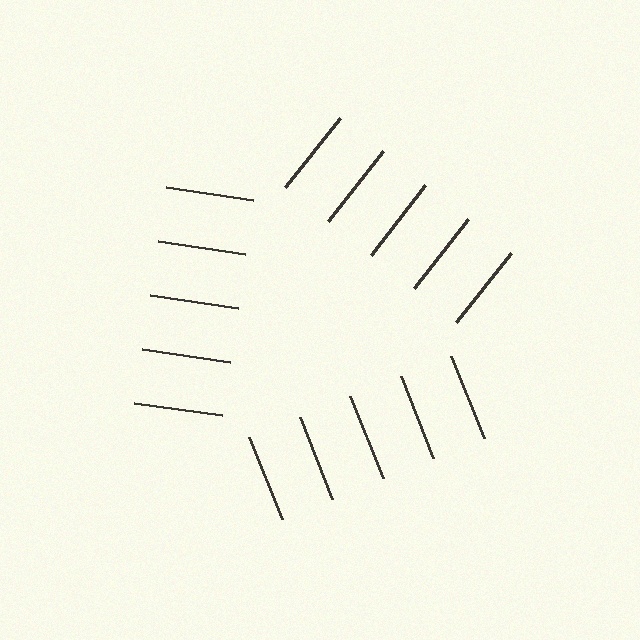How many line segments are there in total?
15 — 5 along each of the 3 edges.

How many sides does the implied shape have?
3 sides — the line-ends trace a triangle.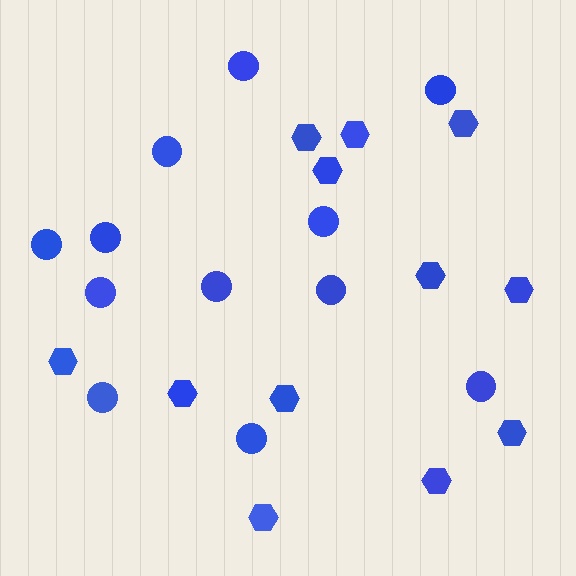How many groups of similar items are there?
There are 2 groups: one group of circles (12) and one group of hexagons (12).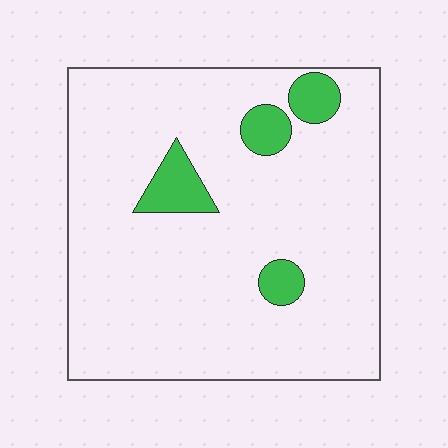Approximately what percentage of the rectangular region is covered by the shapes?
Approximately 10%.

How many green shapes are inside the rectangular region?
4.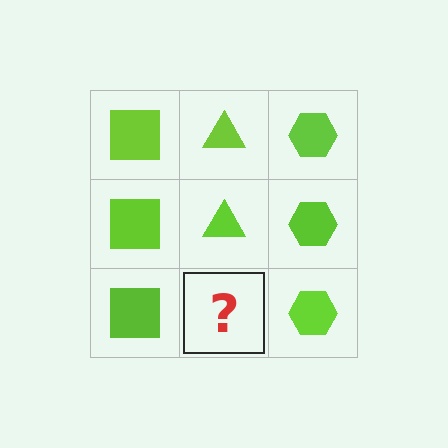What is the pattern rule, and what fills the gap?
The rule is that each column has a consistent shape. The gap should be filled with a lime triangle.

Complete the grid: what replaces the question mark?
The question mark should be replaced with a lime triangle.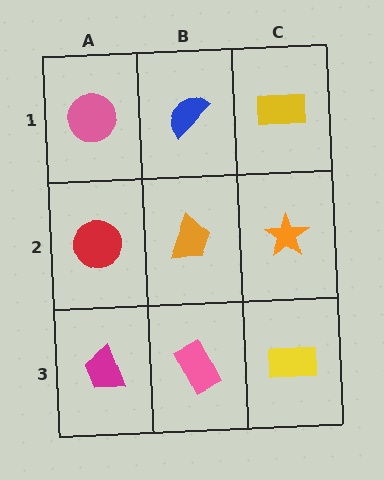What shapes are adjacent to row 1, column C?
An orange star (row 2, column C), a blue semicircle (row 1, column B).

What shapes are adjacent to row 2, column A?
A pink circle (row 1, column A), a magenta trapezoid (row 3, column A), an orange trapezoid (row 2, column B).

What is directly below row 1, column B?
An orange trapezoid.